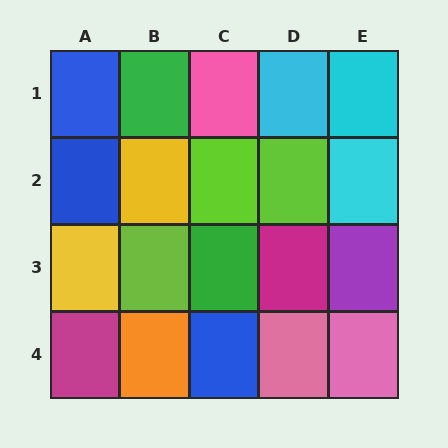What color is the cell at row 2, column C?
Lime.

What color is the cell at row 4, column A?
Magenta.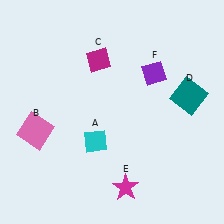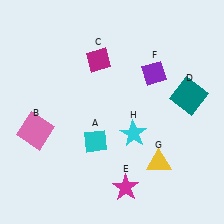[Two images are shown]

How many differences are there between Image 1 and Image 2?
There are 2 differences between the two images.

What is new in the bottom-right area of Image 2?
A cyan star (H) was added in the bottom-right area of Image 2.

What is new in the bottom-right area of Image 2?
A yellow triangle (G) was added in the bottom-right area of Image 2.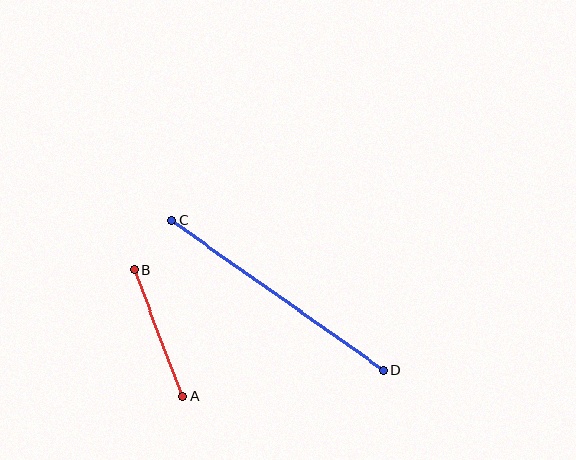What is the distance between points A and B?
The distance is approximately 136 pixels.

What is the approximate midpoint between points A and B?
The midpoint is at approximately (158, 333) pixels.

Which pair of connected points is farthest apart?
Points C and D are farthest apart.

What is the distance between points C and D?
The distance is approximately 259 pixels.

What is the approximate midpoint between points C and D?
The midpoint is at approximately (277, 295) pixels.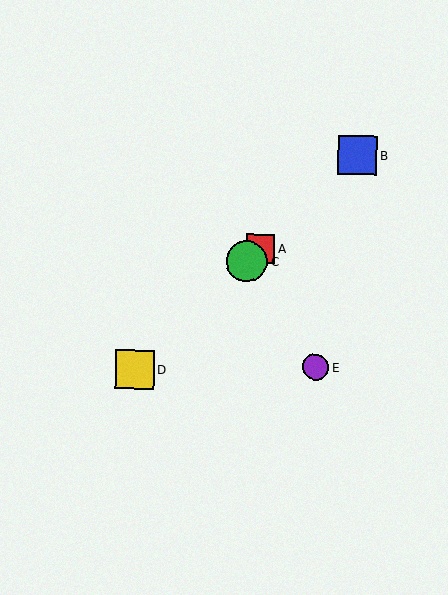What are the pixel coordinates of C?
Object C is at (247, 261).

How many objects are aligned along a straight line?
4 objects (A, B, C, D) are aligned along a straight line.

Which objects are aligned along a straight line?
Objects A, B, C, D are aligned along a straight line.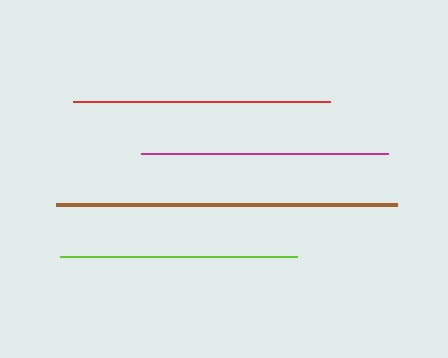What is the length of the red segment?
The red segment is approximately 258 pixels long.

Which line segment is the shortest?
The lime line is the shortest at approximately 237 pixels.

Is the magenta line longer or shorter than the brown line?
The brown line is longer than the magenta line.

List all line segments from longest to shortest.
From longest to shortest: brown, red, magenta, lime.